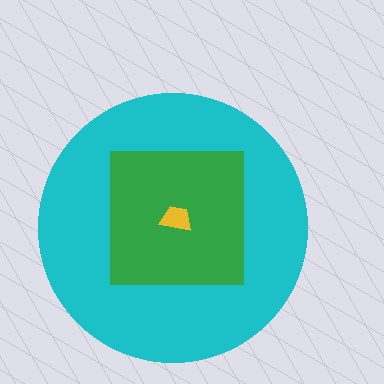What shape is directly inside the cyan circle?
The green square.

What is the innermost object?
The yellow trapezoid.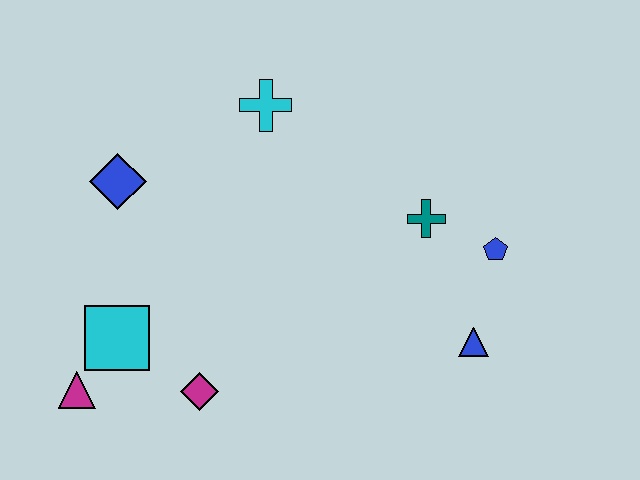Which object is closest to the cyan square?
The magenta triangle is closest to the cyan square.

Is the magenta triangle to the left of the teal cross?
Yes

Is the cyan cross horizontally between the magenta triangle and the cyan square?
No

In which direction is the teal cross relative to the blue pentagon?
The teal cross is to the left of the blue pentagon.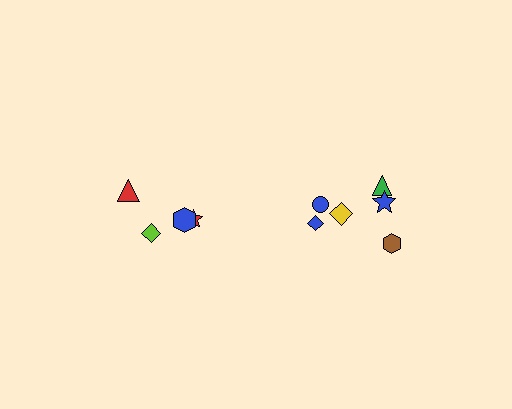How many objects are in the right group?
There are 6 objects.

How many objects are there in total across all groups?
There are 10 objects.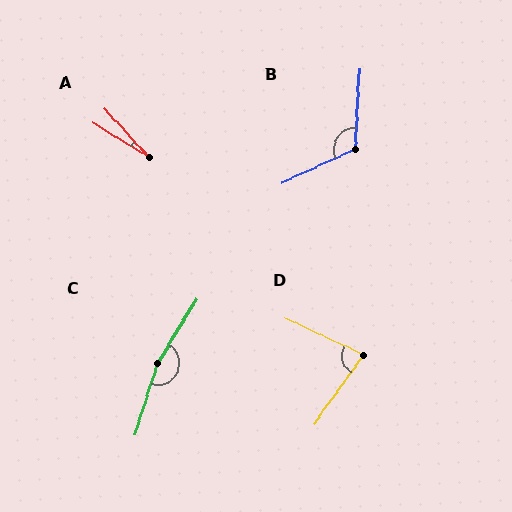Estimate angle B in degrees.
Approximately 117 degrees.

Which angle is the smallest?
A, at approximately 16 degrees.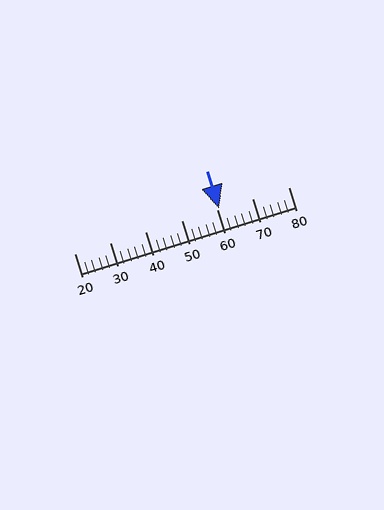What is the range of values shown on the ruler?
The ruler shows values from 20 to 80.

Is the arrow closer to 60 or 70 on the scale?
The arrow is closer to 60.